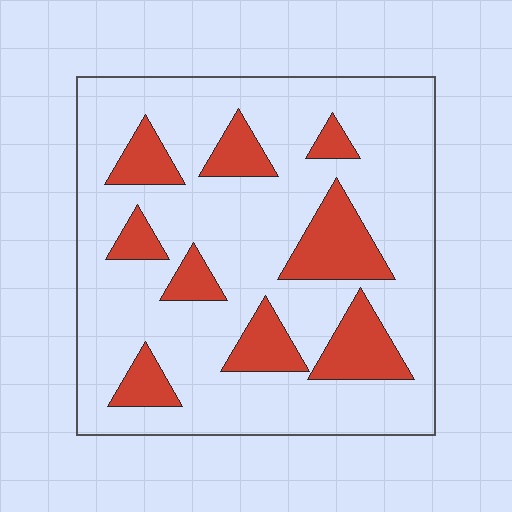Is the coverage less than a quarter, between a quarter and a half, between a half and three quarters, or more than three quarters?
Less than a quarter.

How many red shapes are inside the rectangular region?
9.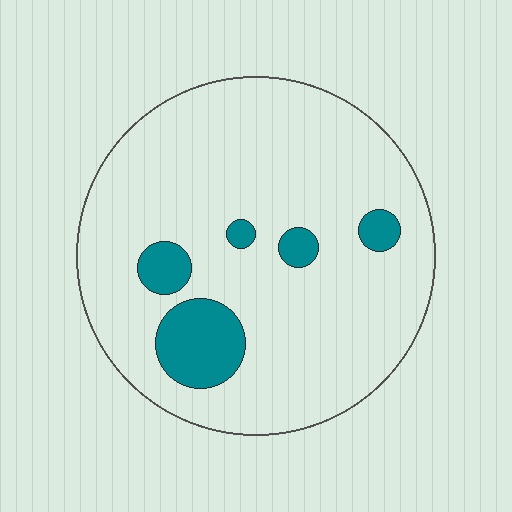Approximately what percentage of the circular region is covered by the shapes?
Approximately 10%.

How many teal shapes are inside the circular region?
5.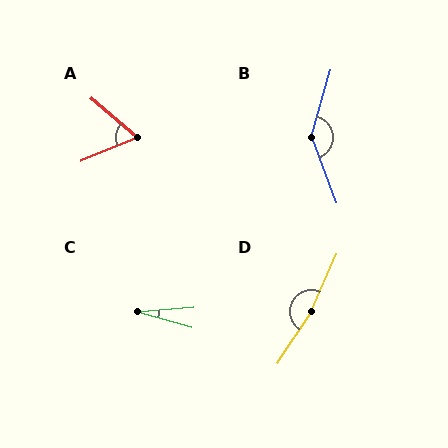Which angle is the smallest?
C, at approximately 20 degrees.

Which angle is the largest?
D, at approximately 170 degrees.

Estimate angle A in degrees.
Approximately 63 degrees.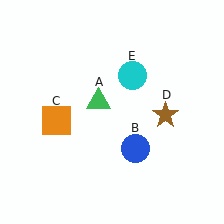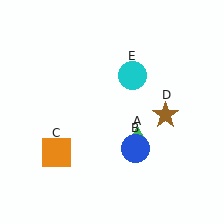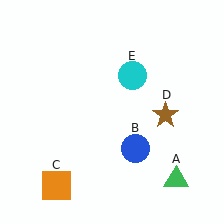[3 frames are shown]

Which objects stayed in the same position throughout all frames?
Blue circle (object B) and brown star (object D) and cyan circle (object E) remained stationary.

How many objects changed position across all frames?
2 objects changed position: green triangle (object A), orange square (object C).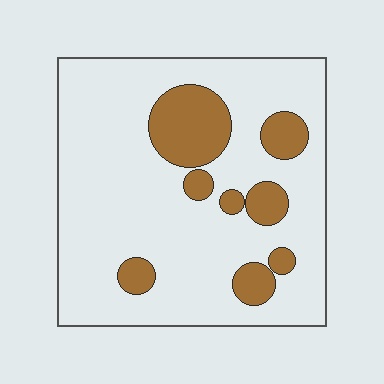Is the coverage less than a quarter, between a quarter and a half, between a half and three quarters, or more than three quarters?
Less than a quarter.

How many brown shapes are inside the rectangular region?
8.